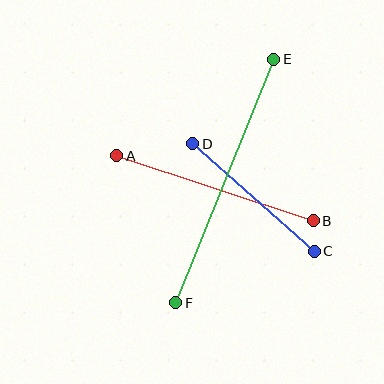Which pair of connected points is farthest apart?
Points E and F are farthest apart.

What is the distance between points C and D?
The distance is approximately 162 pixels.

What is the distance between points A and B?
The distance is approximately 207 pixels.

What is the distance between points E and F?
The distance is approximately 263 pixels.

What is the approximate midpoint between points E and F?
The midpoint is at approximately (225, 181) pixels.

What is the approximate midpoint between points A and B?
The midpoint is at approximately (215, 188) pixels.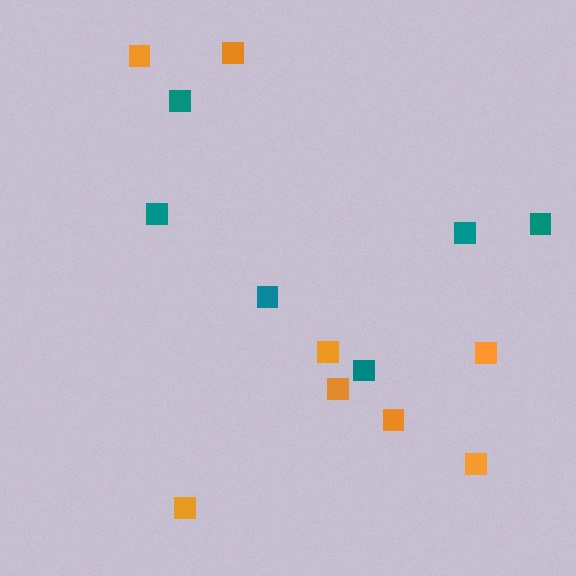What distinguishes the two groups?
There are 2 groups: one group of teal squares (6) and one group of orange squares (8).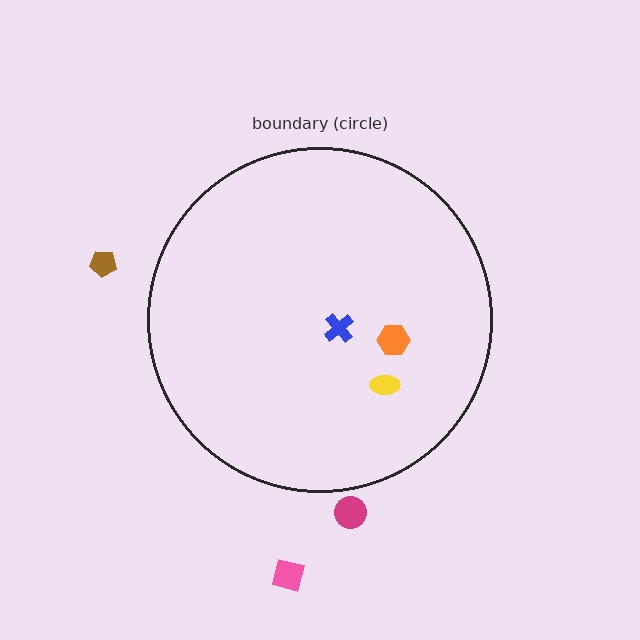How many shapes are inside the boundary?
3 inside, 3 outside.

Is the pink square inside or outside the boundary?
Outside.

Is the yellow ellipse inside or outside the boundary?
Inside.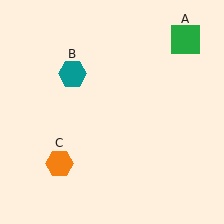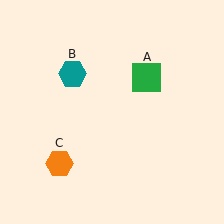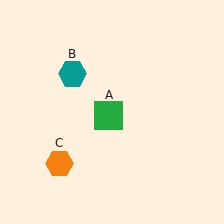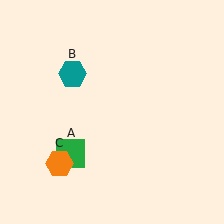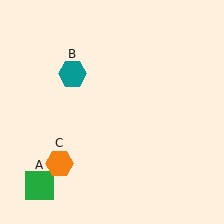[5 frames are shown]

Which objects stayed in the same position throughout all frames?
Teal hexagon (object B) and orange hexagon (object C) remained stationary.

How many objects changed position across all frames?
1 object changed position: green square (object A).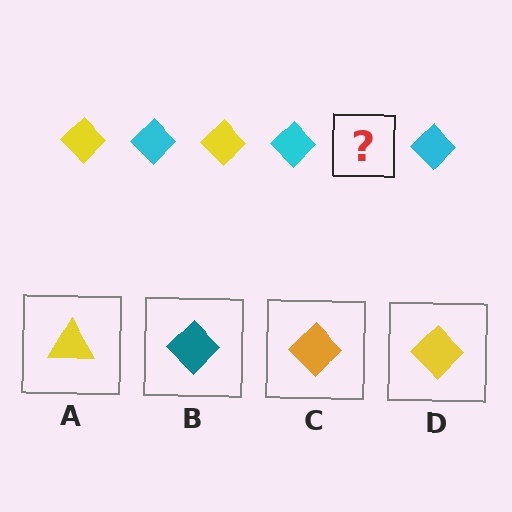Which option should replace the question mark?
Option D.